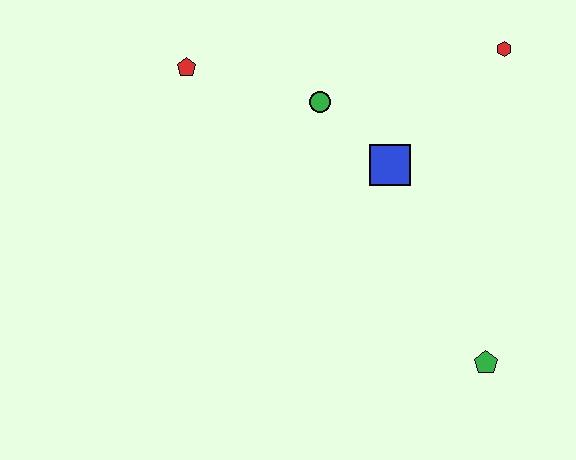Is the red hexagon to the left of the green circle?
No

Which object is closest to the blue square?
The green circle is closest to the blue square.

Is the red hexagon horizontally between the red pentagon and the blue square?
No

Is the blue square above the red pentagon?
No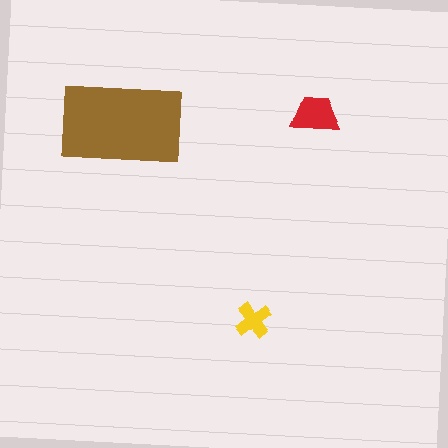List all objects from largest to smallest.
The brown rectangle, the red trapezoid, the yellow cross.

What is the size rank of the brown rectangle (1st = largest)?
1st.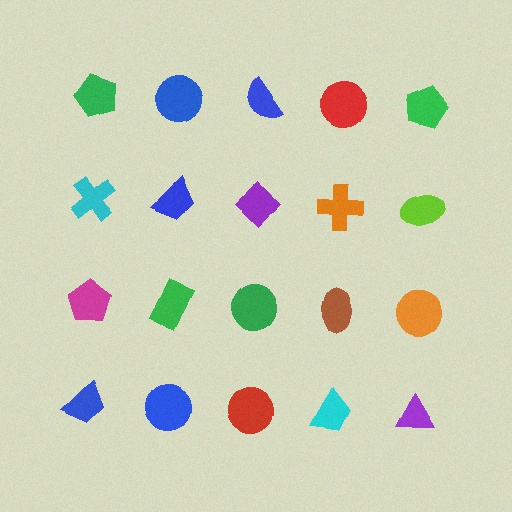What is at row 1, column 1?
A green pentagon.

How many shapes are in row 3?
5 shapes.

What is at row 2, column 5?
A lime ellipse.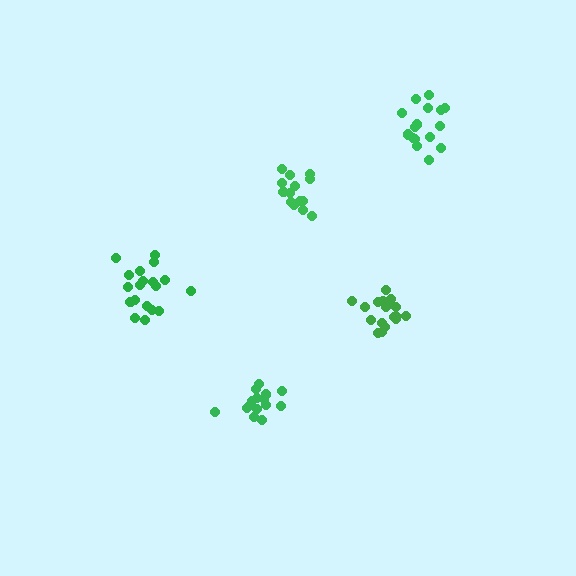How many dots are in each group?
Group 1: 15 dots, Group 2: 19 dots, Group 3: 16 dots, Group 4: 14 dots, Group 5: 18 dots (82 total).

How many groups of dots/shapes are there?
There are 5 groups.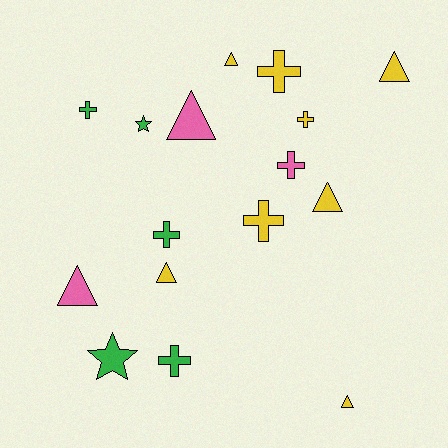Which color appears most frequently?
Yellow, with 8 objects.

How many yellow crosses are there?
There are 3 yellow crosses.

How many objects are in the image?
There are 16 objects.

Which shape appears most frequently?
Triangle, with 7 objects.